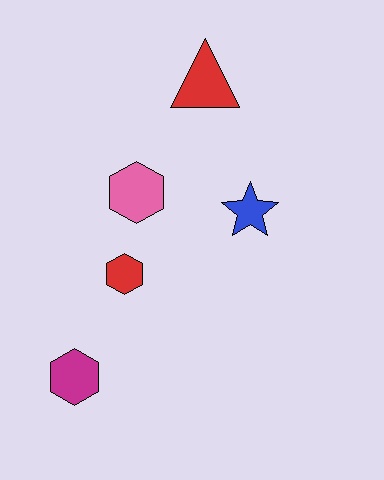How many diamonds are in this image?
There are no diamonds.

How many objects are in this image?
There are 5 objects.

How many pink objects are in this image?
There is 1 pink object.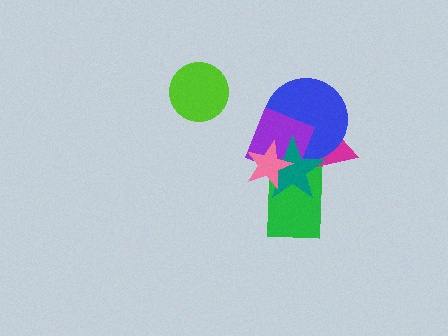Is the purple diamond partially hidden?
Yes, it is partially covered by another shape.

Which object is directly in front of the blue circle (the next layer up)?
The purple diamond is directly in front of the blue circle.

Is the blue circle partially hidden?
Yes, it is partially covered by another shape.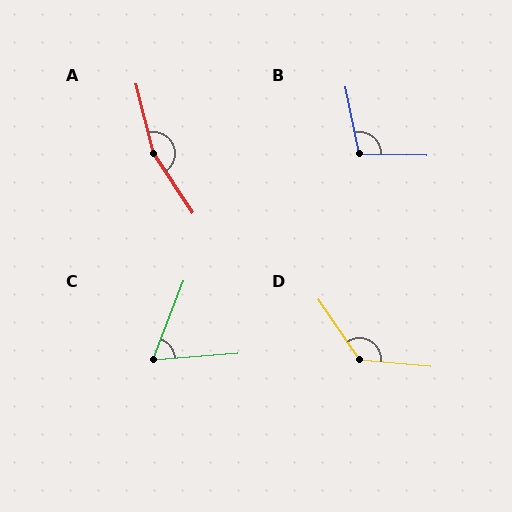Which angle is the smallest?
C, at approximately 64 degrees.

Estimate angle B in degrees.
Approximately 103 degrees.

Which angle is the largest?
A, at approximately 160 degrees.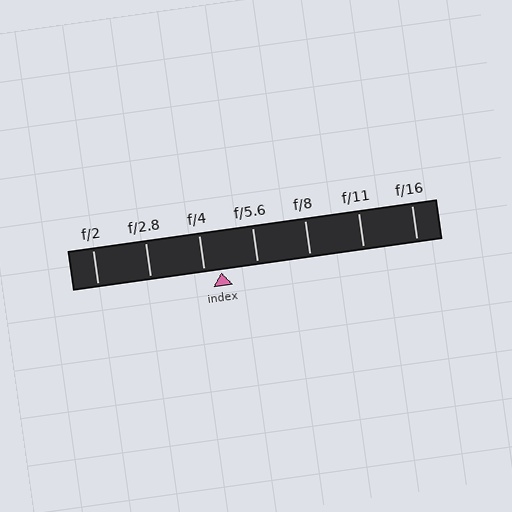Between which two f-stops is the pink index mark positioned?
The index mark is between f/4 and f/5.6.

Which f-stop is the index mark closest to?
The index mark is closest to f/4.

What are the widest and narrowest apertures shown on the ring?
The widest aperture shown is f/2 and the narrowest is f/16.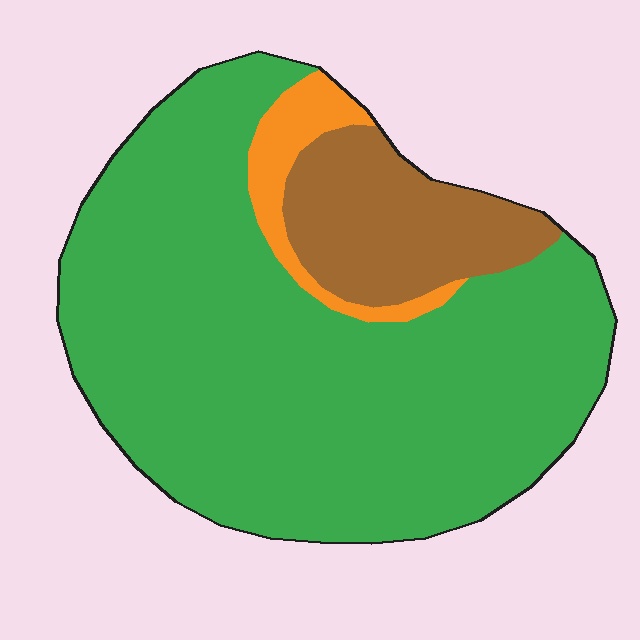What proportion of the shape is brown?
Brown covers around 15% of the shape.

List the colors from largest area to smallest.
From largest to smallest: green, brown, orange.